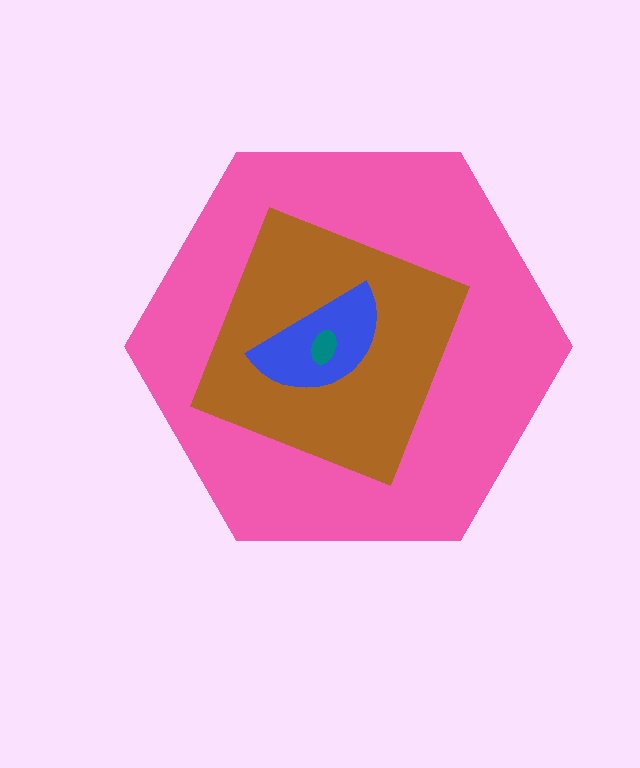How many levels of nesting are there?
4.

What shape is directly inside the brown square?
The blue semicircle.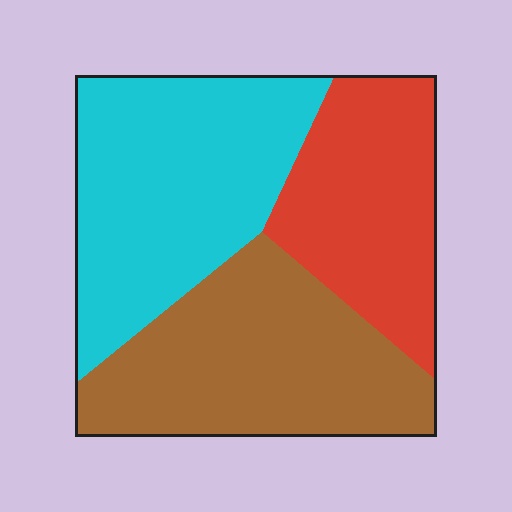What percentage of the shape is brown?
Brown covers around 35% of the shape.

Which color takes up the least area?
Red, at roughly 25%.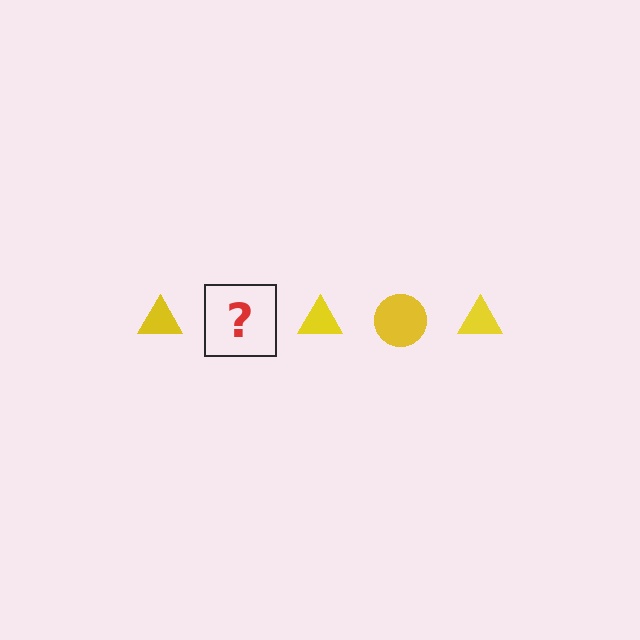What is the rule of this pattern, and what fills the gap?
The rule is that the pattern cycles through triangle, circle shapes in yellow. The gap should be filled with a yellow circle.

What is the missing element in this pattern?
The missing element is a yellow circle.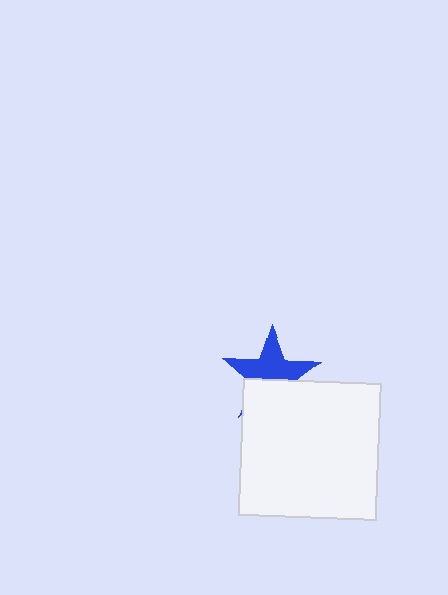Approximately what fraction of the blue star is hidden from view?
Roughly 40% of the blue star is hidden behind the white square.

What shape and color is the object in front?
The object in front is a white square.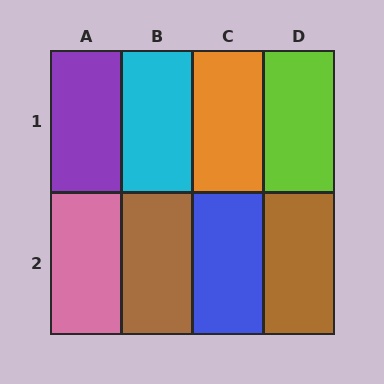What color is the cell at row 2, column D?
Brown.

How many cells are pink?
1 cell is pink.